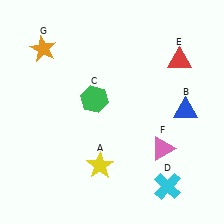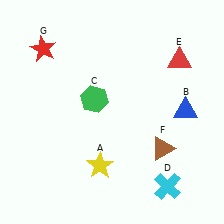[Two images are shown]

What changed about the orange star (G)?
In Image 1, G is orange. In Image 2, it changed to red.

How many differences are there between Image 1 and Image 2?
There are 2 differences between the two images.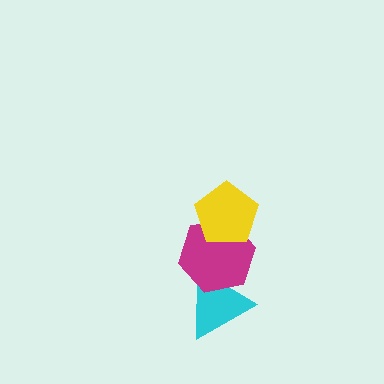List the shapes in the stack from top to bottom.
From top to bottom: the yellow pentagon, the magenta hexagon, the cyan triangle.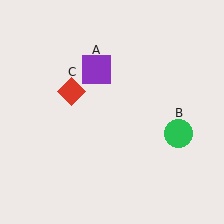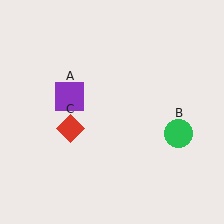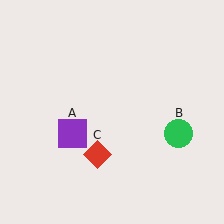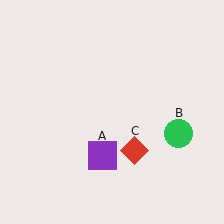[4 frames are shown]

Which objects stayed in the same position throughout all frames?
Green circle (object B) remained stationary.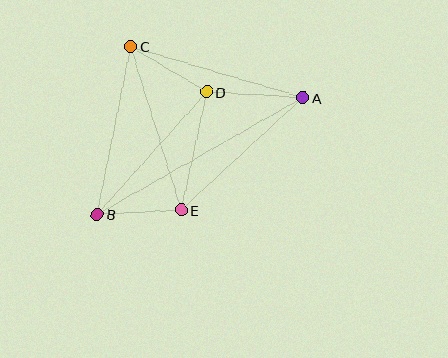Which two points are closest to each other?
Points B and E are closest to each other.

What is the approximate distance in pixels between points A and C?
The distance between A and C is approximately 179 pixels.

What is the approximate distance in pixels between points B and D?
The distance between B and D is approximately 164 pixels.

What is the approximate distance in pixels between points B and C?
The distance between B and C is approximately 171 pixels.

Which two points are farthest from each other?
Points A and B are farthest from each other.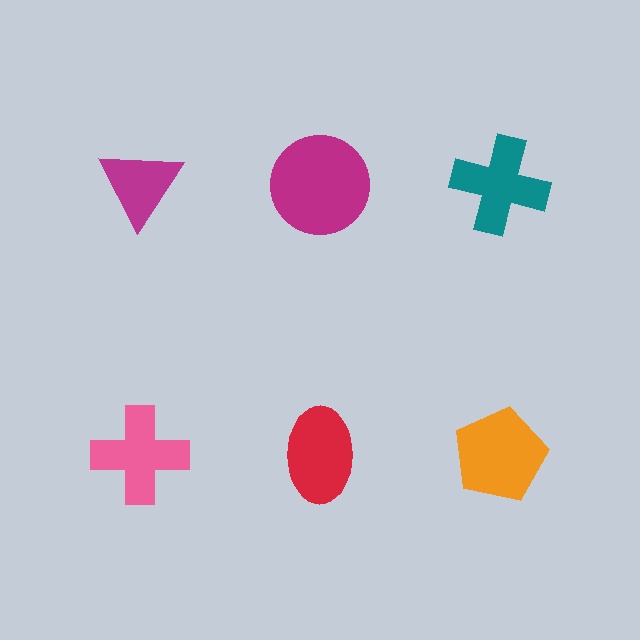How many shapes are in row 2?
3 shapes.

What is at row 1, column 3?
A teal cross.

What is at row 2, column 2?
A red ellipse.